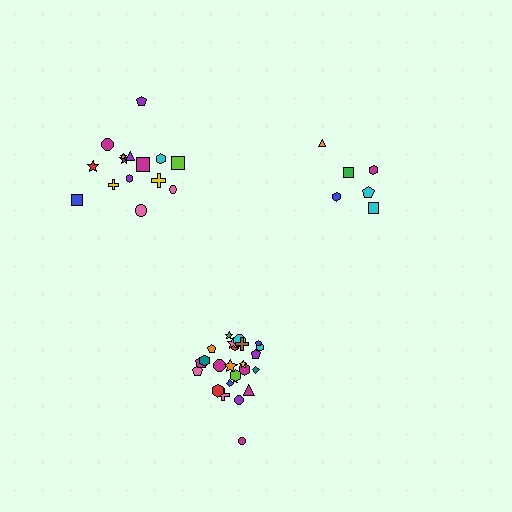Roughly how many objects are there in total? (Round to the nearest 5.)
Roughly 45 objects in total.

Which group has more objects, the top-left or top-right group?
The top-left group.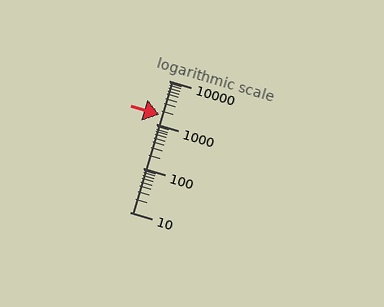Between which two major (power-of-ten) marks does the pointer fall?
The pointer is between 1000 and 10000.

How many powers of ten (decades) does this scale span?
The scale spans 3 decades, from 10 to 10000.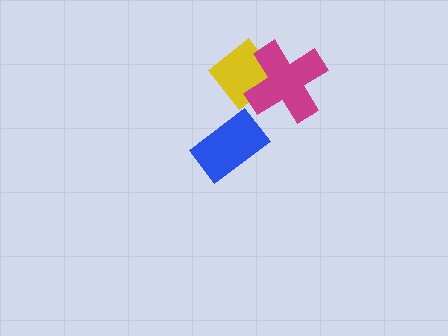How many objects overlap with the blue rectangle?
0 objects overlap with the blue rectangle.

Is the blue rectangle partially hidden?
No, no other shape covers it.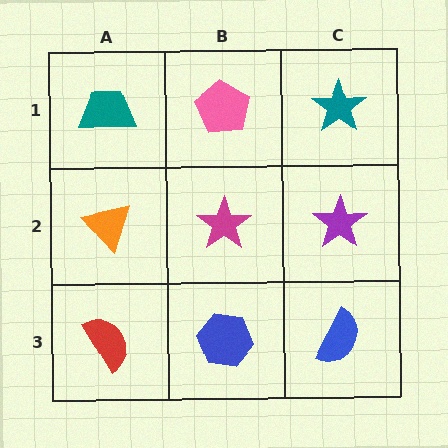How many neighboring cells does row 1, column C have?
2.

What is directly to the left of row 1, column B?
A teal trapezoid.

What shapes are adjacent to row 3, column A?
An orange triangle (row 2, column A), a blue hexagon (row 3, column B).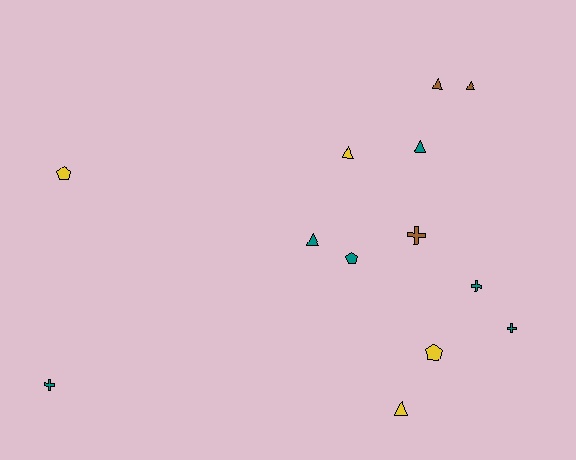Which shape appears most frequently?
Triangle, with 6 objects.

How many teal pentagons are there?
There is 1 teal pentagon.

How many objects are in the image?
There are 13 objects.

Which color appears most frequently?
Teal, with 6 objects.